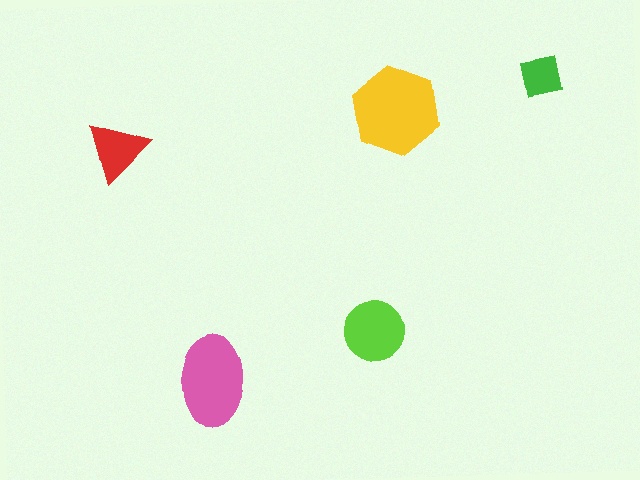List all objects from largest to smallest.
The yellow hexagon, the pink ellipse, the lime circle, the red triangle, the green square.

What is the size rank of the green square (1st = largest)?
5th.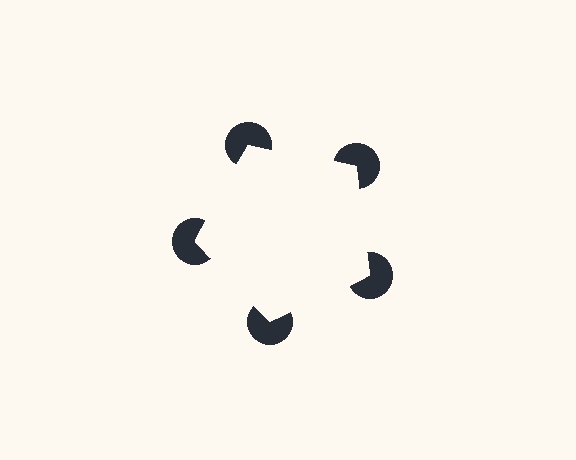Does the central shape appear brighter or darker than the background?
It typically appears slightly brighter than the background, even though no actual brightness change is drawn.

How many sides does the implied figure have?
5 sides.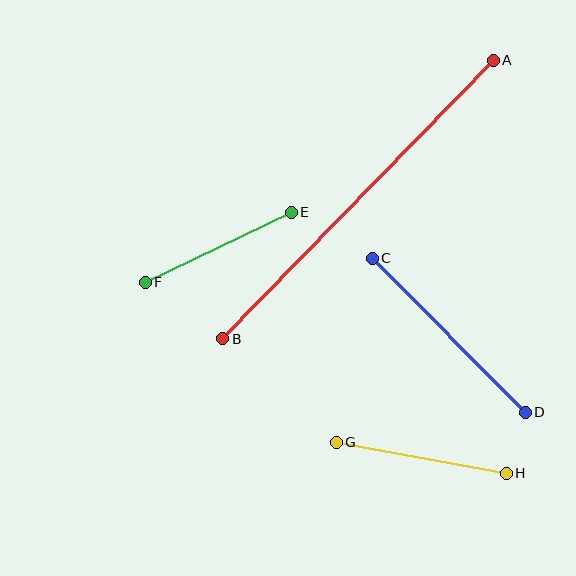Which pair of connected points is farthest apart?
Points A and B are farthest apart.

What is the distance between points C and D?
The distance is approximately 217 pixels.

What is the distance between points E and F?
The distance is approximately 162 pixels.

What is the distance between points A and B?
The distance is approximately 389 pixels.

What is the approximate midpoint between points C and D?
The midpoint is at approximately (449, 335) pixels.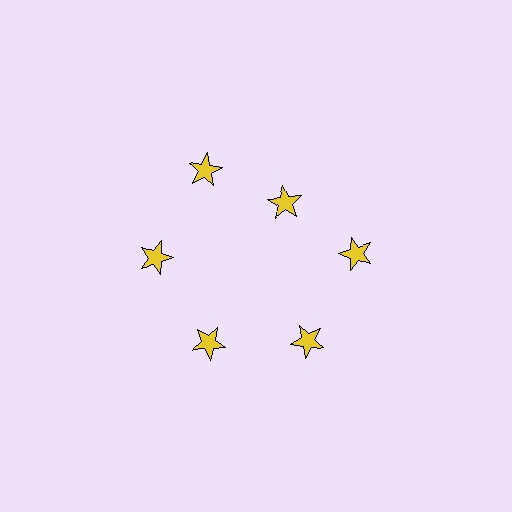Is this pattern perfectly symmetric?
No. The 6 yellow stars are arranged in a ring, but one element near the 1 o'clock position is pulled inward toward the center, breaking the 6-fold rotational symmetry.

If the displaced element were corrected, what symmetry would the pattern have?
It would have 6-fold rotational symmetry — the pattern would map onto itself every 60 degrees.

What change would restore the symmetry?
The symmetry would be restored by moving it outward, back onto the ring so that all 6 stars sit at equal angles and equal distance from the center.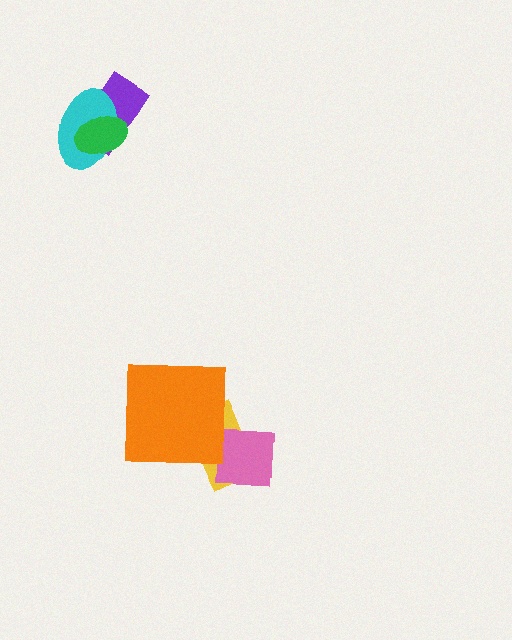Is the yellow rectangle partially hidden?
Yes, it is partially covered by another shape.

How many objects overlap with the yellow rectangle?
2 objects overlap with the yellow rectangle.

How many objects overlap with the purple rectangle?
2 objects overlap with the purple rectangle.